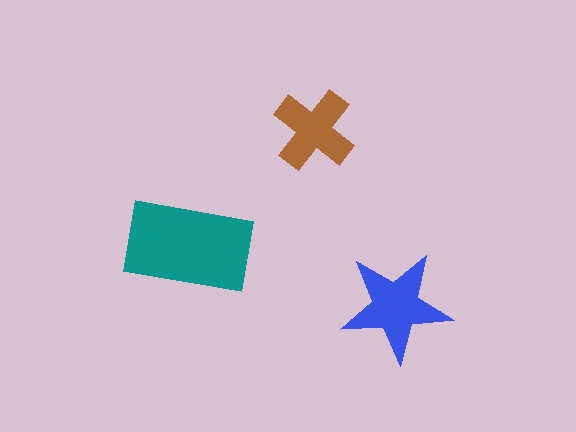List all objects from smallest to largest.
The brown cross, the blue star, the teal rectangle.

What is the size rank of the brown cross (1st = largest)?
3rd.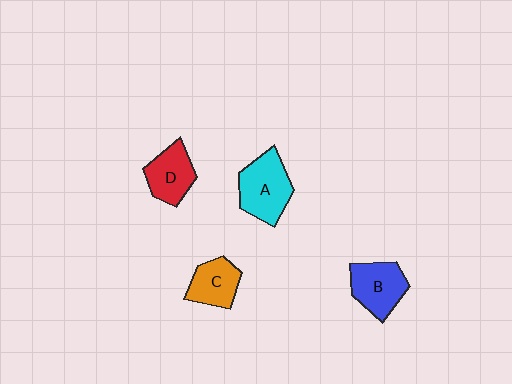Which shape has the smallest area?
Shape C (orange).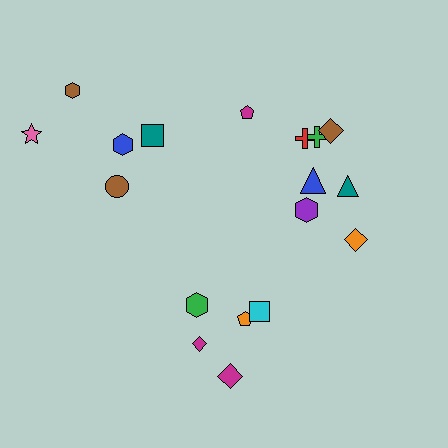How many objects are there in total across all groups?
There are 18 objects.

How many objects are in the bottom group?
There are 5 objects.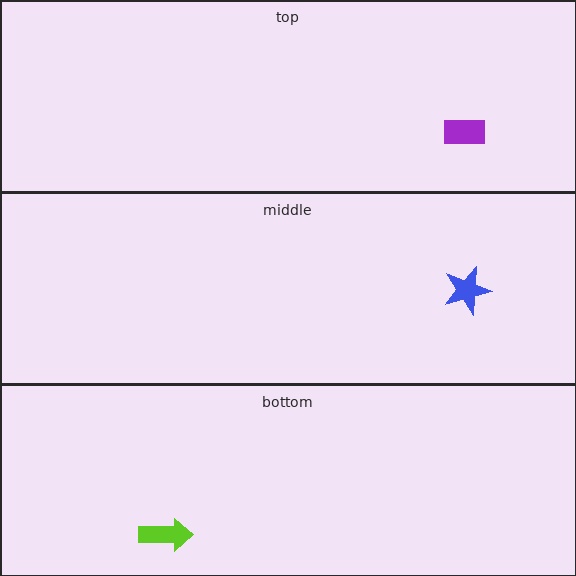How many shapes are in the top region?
1.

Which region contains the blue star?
The middle region.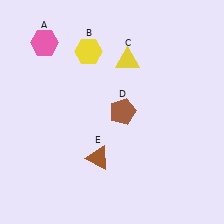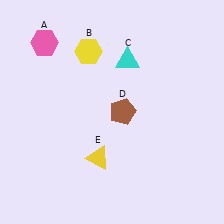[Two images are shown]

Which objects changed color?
C changed from yellow to cyan. E changed from brown to yellow.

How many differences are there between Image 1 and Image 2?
There are 2 differences between the two images.